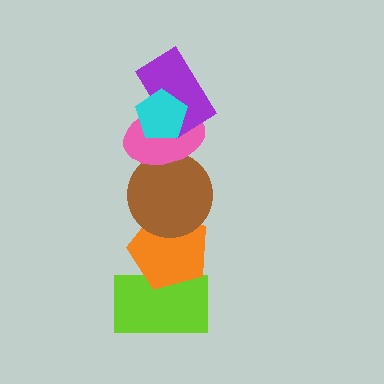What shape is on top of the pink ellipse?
The purple rectangle is on top of the pink ellipse.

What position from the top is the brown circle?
The brown circle is 4th from the top.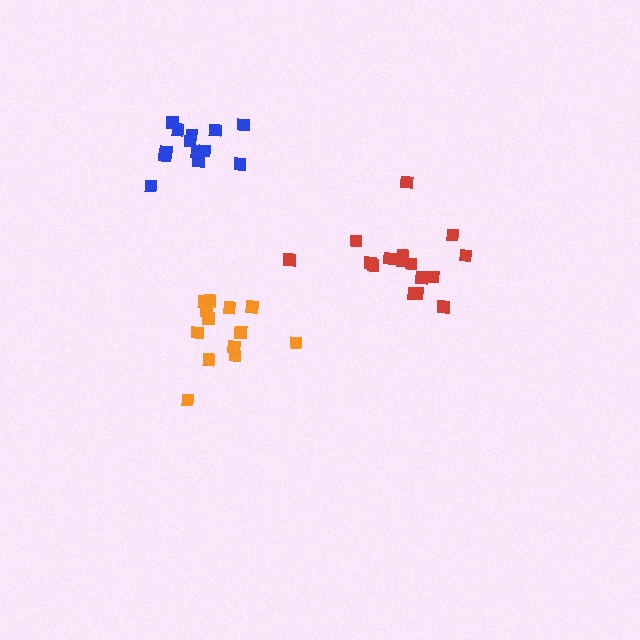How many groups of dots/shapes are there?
There are 3 groups.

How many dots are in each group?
Group 1: 13 dots, Group 2: 13 dots, Group 3: 16 dots (42 total).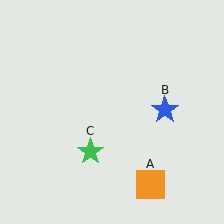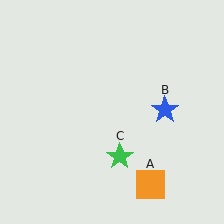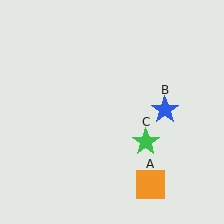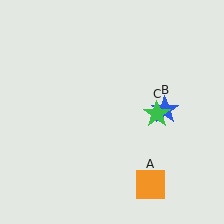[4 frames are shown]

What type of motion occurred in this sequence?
The green star (object C) rotated counterclockwise around the center of the scene.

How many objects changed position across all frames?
1 object changed position: green star (object C).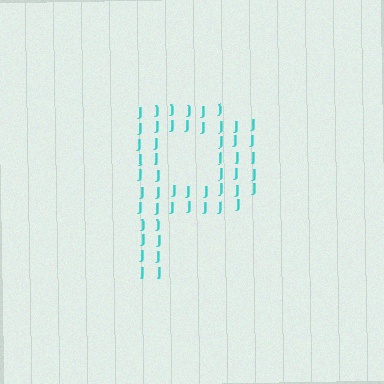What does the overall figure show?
The overall figure shows the letter P.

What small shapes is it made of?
It is made of small letter J's.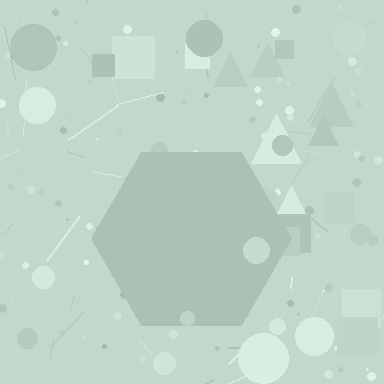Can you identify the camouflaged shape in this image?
The camouflaged shape is a hexagon.